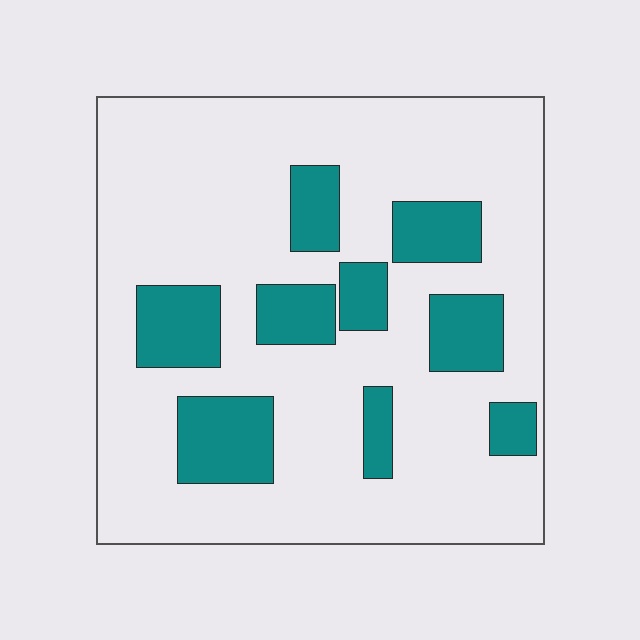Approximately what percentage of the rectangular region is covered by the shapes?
Approximately 20%.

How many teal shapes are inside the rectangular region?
9.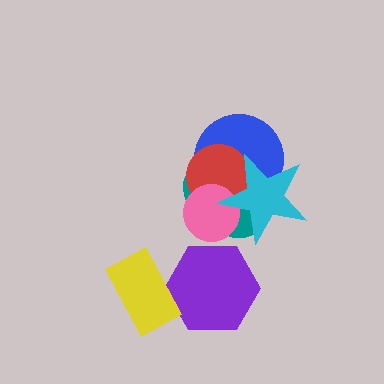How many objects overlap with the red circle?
4 objects overlap with the red circle.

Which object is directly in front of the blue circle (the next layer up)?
The teal ellipse is directly in front of the blue circle.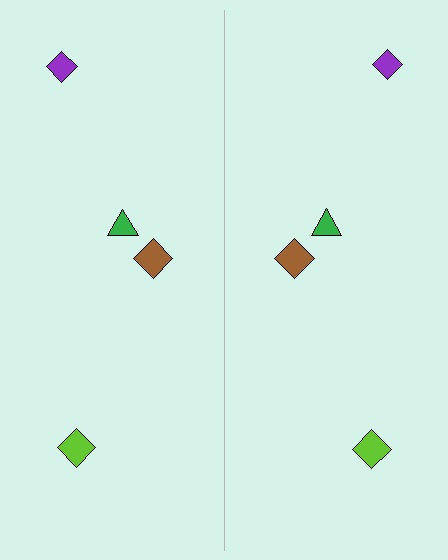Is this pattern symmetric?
Yes, this pattern has bilateral (reflection) symmetry.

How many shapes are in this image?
There are 8 shapes in this image.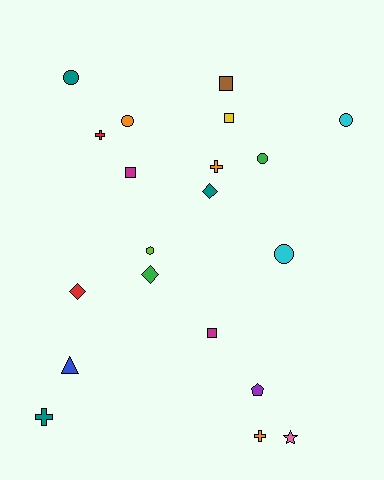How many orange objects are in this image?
There are 3 orange objects.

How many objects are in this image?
There are 20 objects.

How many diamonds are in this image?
There are 3 diamonds.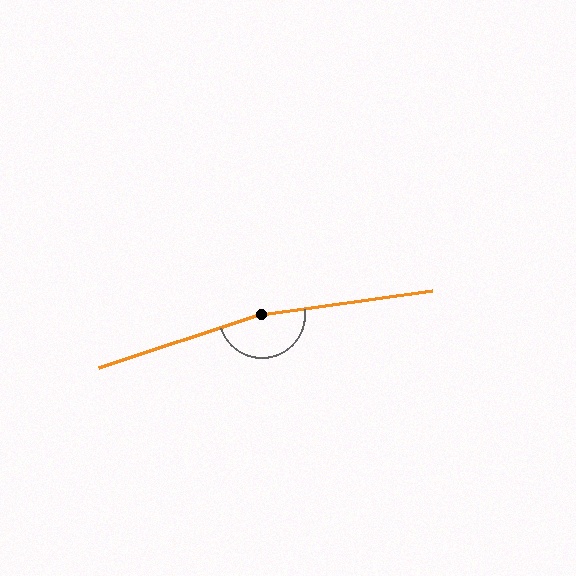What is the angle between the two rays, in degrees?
Approximately 170 degrees.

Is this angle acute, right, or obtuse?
It is obtuse.